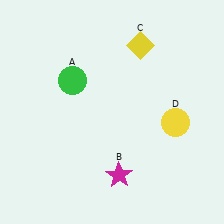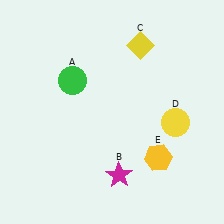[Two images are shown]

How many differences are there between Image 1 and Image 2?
There is 1 difference between the two images.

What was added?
A yellow hexagon (E) was added in Image 2.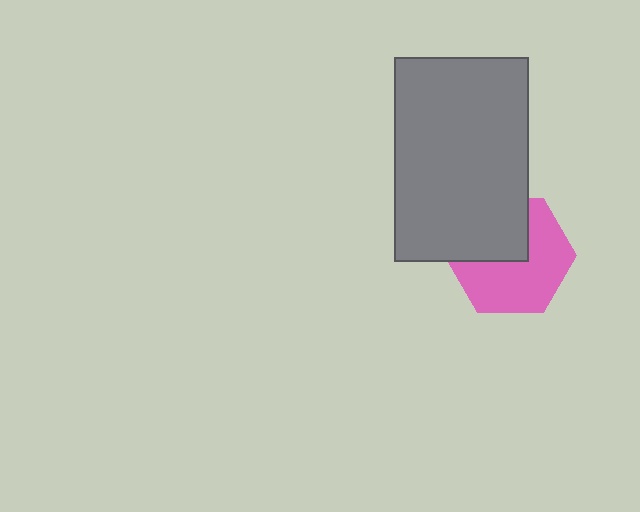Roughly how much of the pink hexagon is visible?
About half of it is visible (roughly 61%).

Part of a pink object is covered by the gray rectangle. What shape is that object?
It is a hexagon.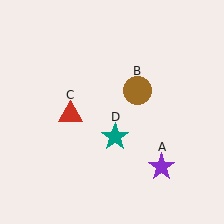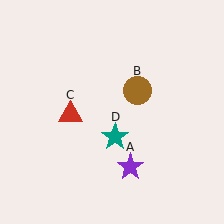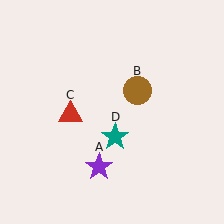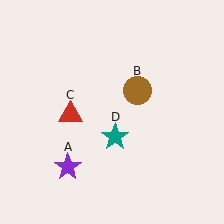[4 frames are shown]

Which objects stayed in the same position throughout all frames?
Brown circle (object B) and red triangle (object C) and teal star (object D) remained stationary.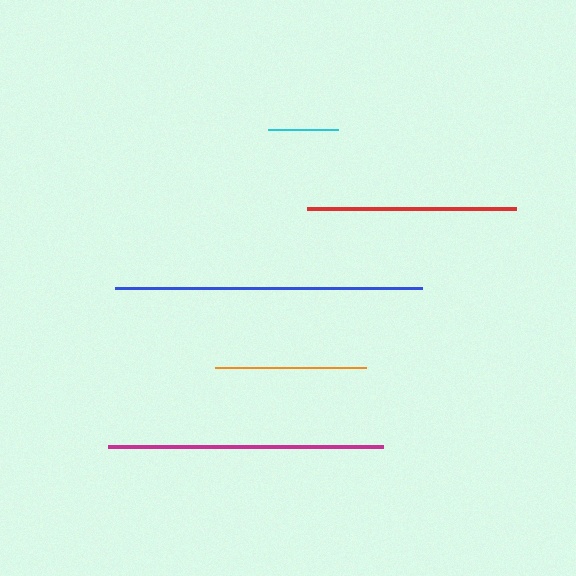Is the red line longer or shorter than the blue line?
The blue line is longer than the red line.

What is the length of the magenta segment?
The magenta segment is approximately 275 pixels long.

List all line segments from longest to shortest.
From longest to shortest: blue, magenta, red, orange, cyan.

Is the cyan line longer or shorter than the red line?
The red line is longer than the cyan line.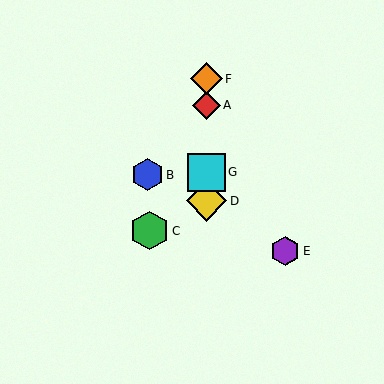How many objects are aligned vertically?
4 objects (A, D, F, G) are aligned vertically.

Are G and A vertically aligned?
Yes, both are at x≈206.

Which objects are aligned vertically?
Objects A, D, F, G are aligned vertically.